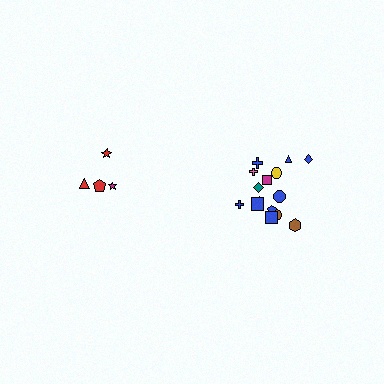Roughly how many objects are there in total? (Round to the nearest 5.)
Roughly 20 objects in total.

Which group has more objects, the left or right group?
The right group.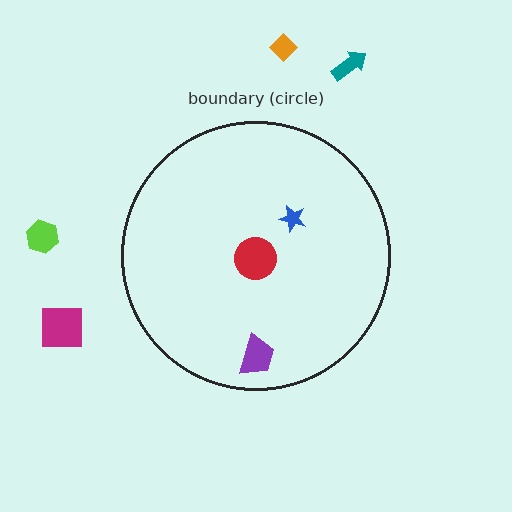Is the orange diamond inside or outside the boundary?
Outside.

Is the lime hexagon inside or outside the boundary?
Outside.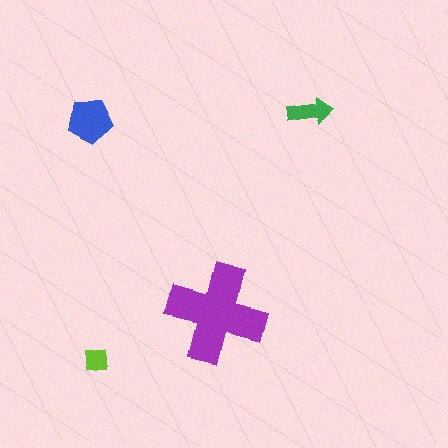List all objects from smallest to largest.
The lime square, the green arrow, the blue pentagon, the purple cross.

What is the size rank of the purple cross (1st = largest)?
1st.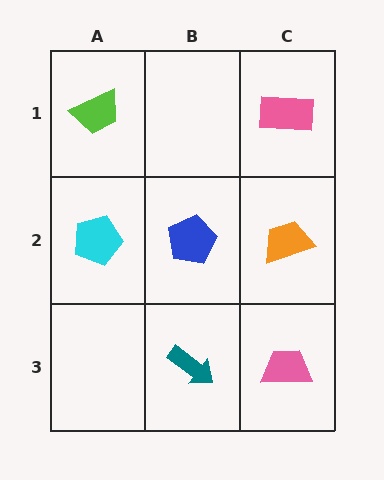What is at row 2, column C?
An orange trapezoid.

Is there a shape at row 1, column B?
No, that cell is empty.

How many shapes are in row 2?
3 shapes.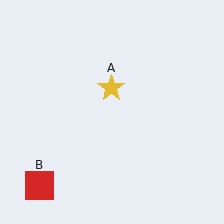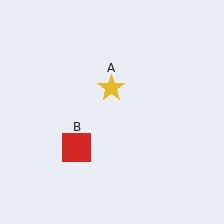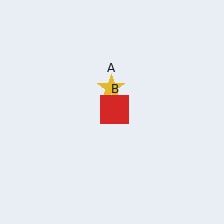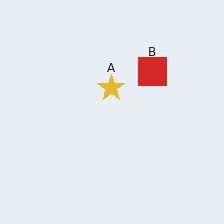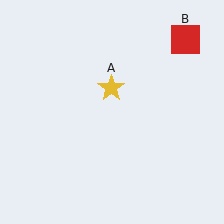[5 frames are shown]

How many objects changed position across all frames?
1 object changed position: red square (object B).